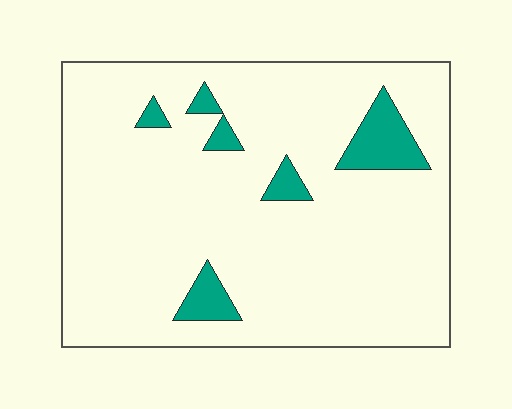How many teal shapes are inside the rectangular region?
6.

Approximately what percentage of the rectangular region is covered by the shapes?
Approximately 10%.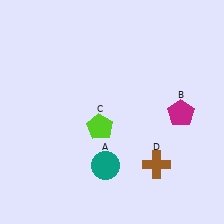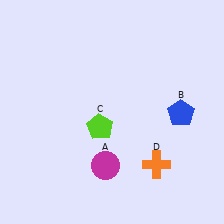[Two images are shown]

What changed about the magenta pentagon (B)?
In Image 1, B is magenta. In Image 2, it changed to blue.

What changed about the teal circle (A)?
In Image 1, A is teal. In Image 2, it changed to magenta.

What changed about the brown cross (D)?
In Image 1, D is brown. In Image 2, it changed to orange.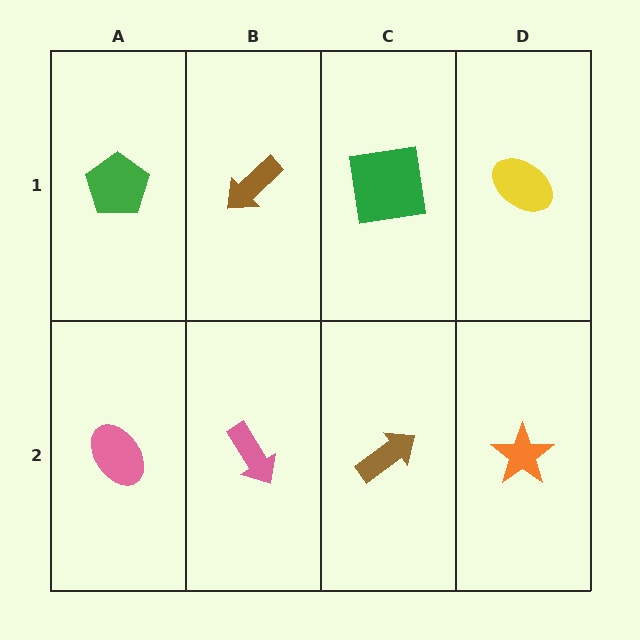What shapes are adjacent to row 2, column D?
A yellow ellipse (row 1, column D), a brown arrow (row 2, column C).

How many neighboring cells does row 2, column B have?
3.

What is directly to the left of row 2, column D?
A brown arrow.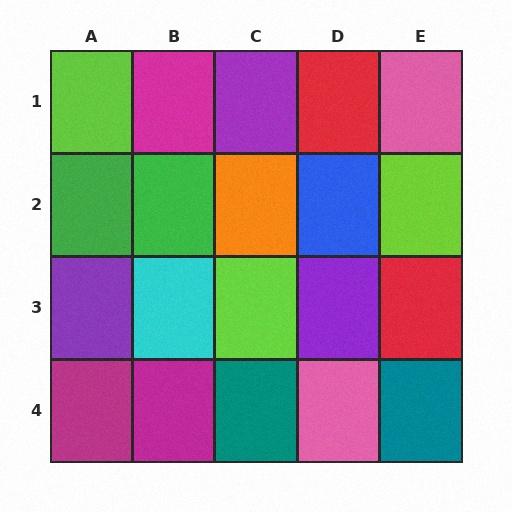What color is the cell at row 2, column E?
Lime.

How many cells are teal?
2 cells are teal.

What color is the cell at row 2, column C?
Orange.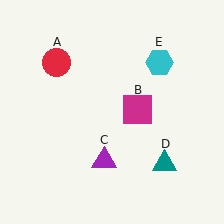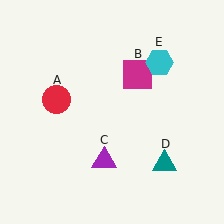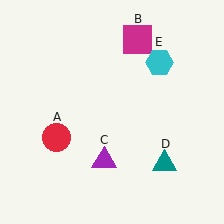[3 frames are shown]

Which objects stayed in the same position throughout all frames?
Purple triangle (object C) and teal triangle (object D) and cyan hexagon (object E) remained stationary.